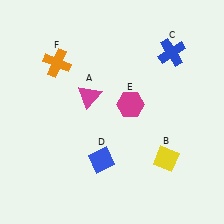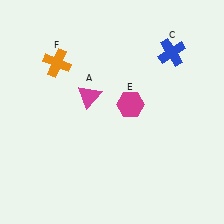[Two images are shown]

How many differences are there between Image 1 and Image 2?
There are 2 differences between the two images.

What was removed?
The yellow diamond (B), the blue diamond (D) were removed in Image 2.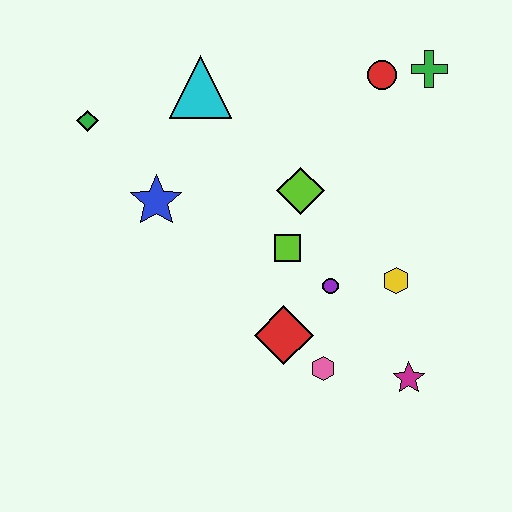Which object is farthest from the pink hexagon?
The green diamond is farthest from the pink hexagon.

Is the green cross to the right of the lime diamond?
Yes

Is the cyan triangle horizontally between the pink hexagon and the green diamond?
Yes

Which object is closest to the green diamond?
The blue star is closest to the green diamond.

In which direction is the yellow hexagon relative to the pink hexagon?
The yellow hexagon is above the pink hexagon.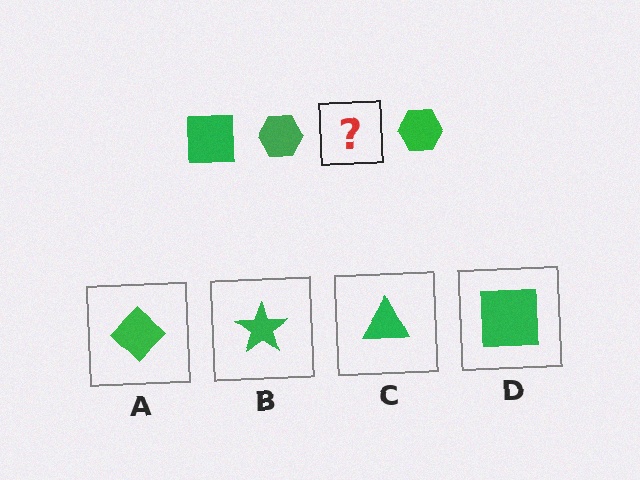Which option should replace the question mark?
Option D.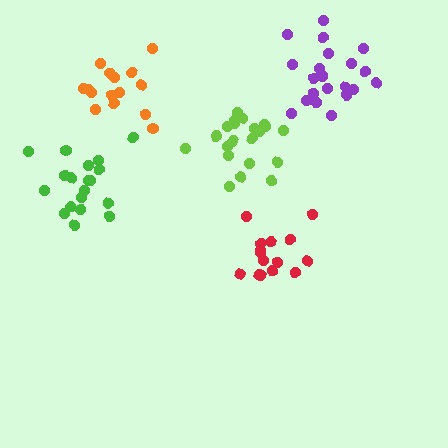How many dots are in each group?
Group 1: 15 dots, Group 2: 19 dots, Group 3: 21 dots, Group 4: 15 dots, Group 5: 21 dots (91 total).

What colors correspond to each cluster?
The clusters are colored: orange, green, purple, red, lime.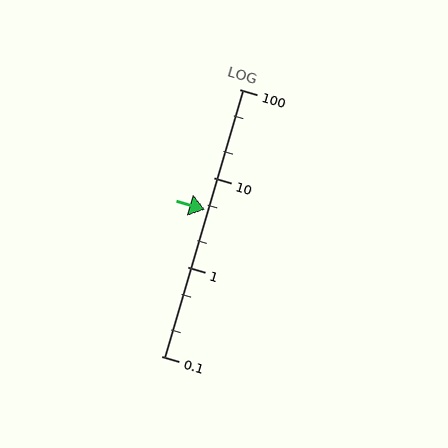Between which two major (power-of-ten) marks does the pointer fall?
The pointer is between 1 and 10.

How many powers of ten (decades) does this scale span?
The scale spans 3 decades, from 0.1 to 100.